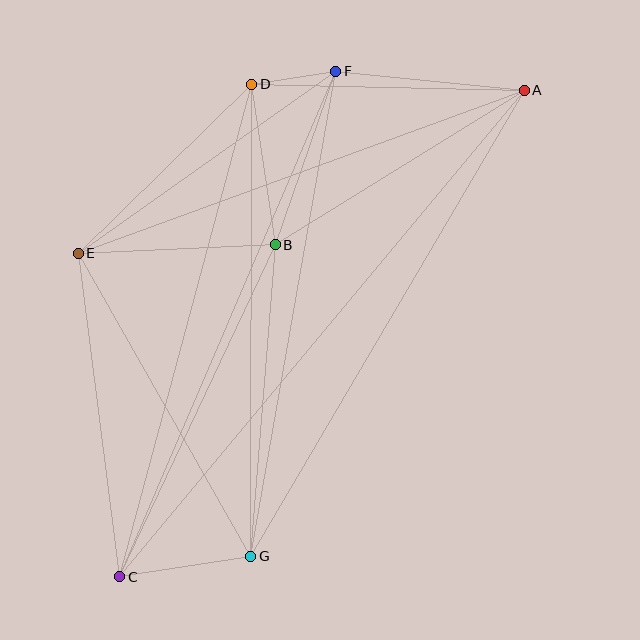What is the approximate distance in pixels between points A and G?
The distance between A and G is approximately 540 pixels.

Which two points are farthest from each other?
Points A and C are farthest from each other.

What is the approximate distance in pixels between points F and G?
The distance between F and G is approximately 493 pixels.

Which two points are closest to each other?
Points D and F are closest to each other.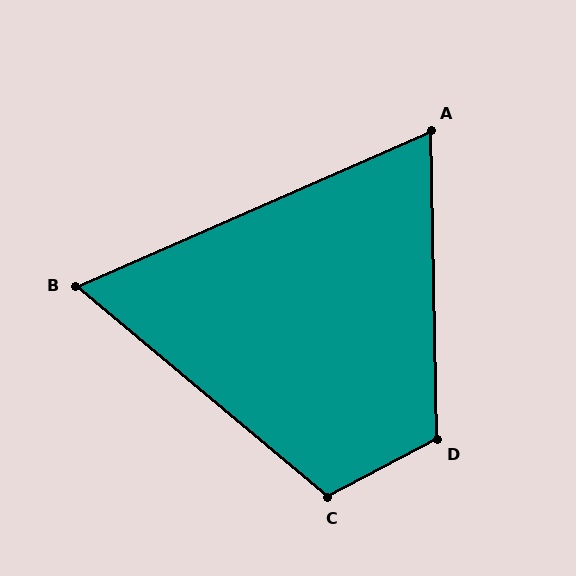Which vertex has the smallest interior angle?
B, at approximately 64 degrees.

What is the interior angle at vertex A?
Approximately 68 degrees (acute).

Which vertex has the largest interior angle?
D, at approximately 116 degrees.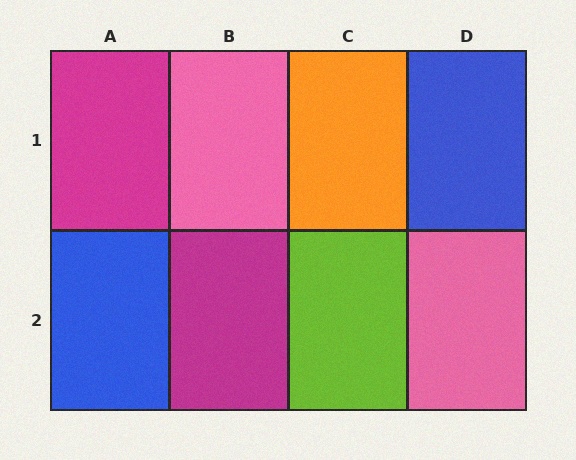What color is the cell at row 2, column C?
Lime.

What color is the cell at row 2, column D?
Pink.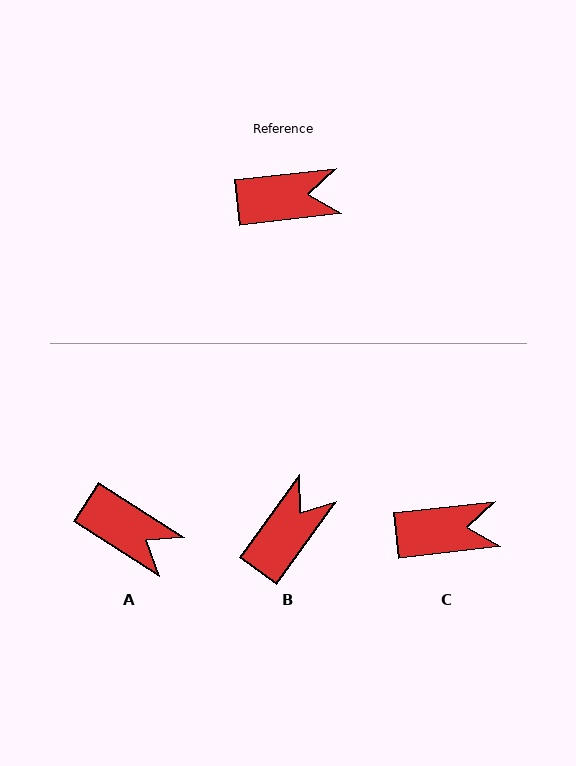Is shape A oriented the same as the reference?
No, it is off by about 39 degrees.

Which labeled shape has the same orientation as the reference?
C.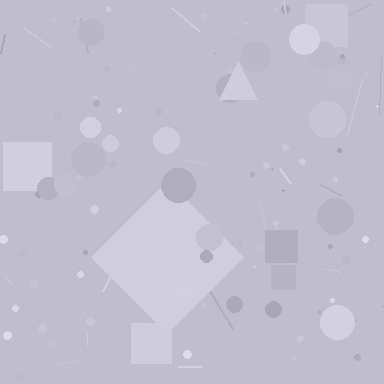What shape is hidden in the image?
A diamond is hidden in the image.